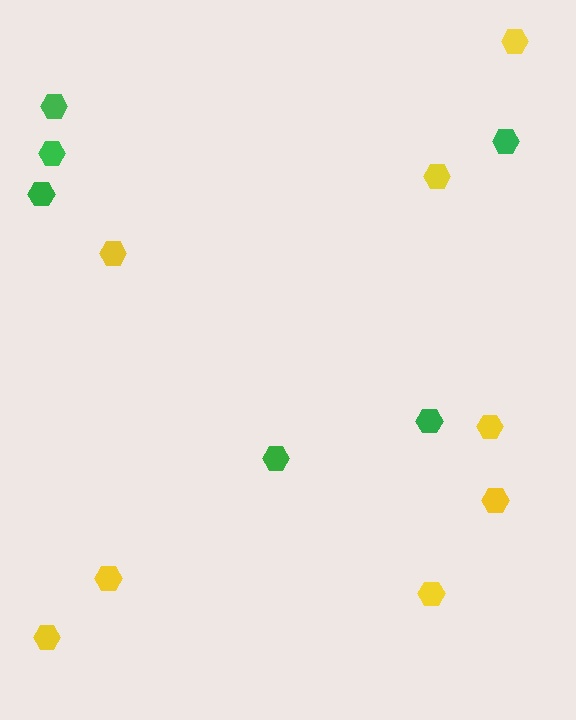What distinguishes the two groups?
There are 2 groups: one group of green hexagons (6) and one group of yellow hexagons (8).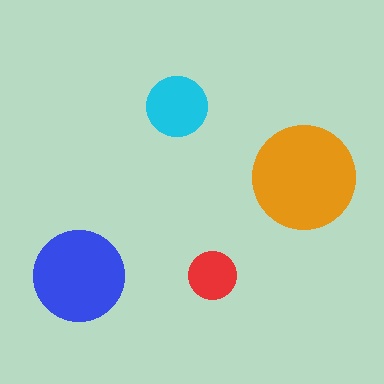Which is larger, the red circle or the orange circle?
The orange one.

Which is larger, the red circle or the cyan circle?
The cyan one.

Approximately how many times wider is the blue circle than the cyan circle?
About 1.5 times wider.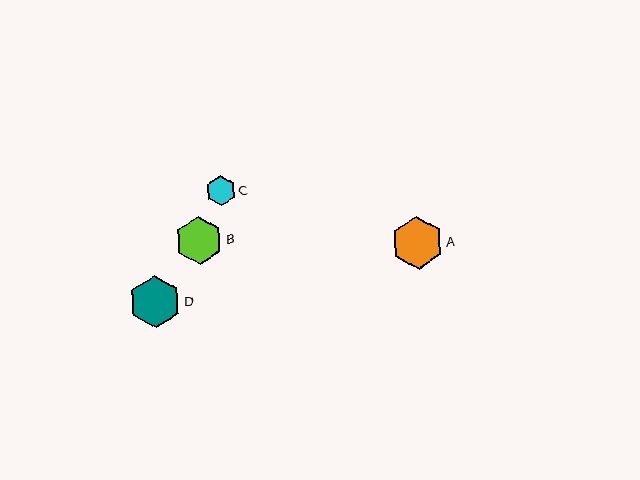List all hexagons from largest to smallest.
From largest to smallest: A, D, B, C.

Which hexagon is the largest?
Hexagon A is the largest with a size of approximately 53 pixels.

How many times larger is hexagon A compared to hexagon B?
Hexagon A is approximately 1.1 times the size of hexagon B.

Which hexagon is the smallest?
Hexagon C is the smallest with a size of approximately 30 pixels.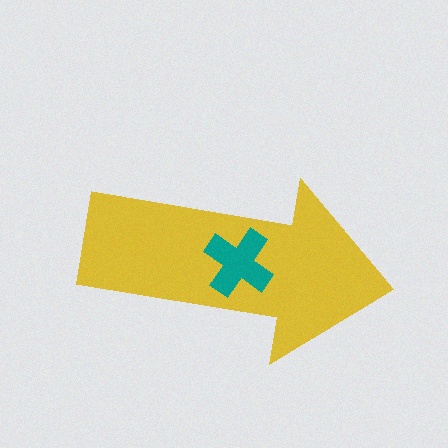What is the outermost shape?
The yellow arrow.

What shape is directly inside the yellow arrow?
The teal cross.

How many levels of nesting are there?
2.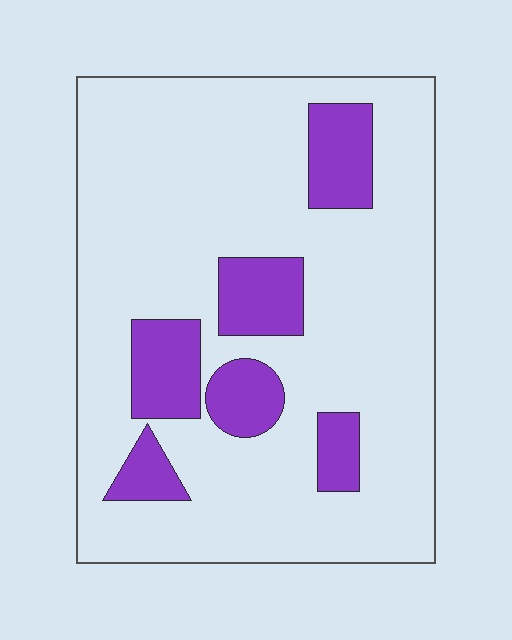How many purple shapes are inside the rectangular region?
6.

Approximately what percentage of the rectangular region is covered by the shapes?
Approximately 20%.